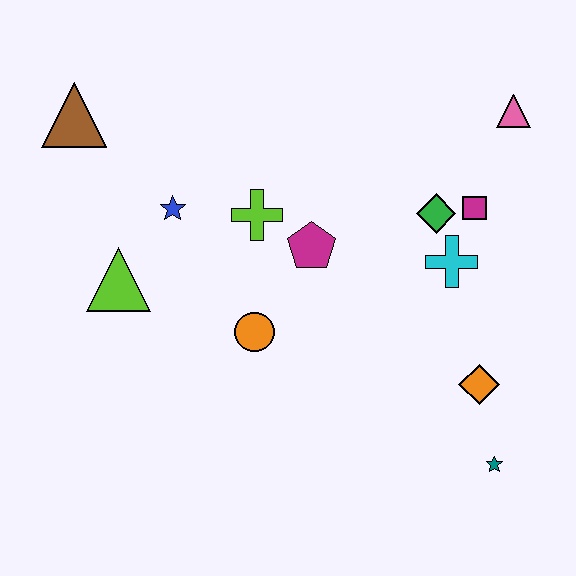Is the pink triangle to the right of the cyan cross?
Yes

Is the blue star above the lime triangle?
Yes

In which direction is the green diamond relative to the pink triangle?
The green diamond is below the pink triangle.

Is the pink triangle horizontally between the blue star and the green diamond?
No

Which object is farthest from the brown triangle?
The teal star is farthest from the brown triangle.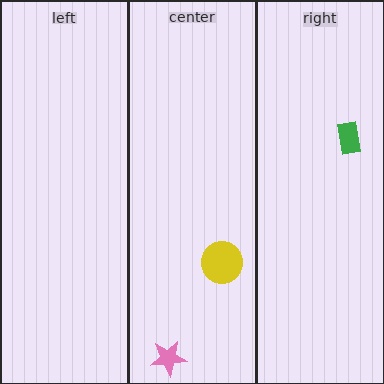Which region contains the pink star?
The center region.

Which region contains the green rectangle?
The right region.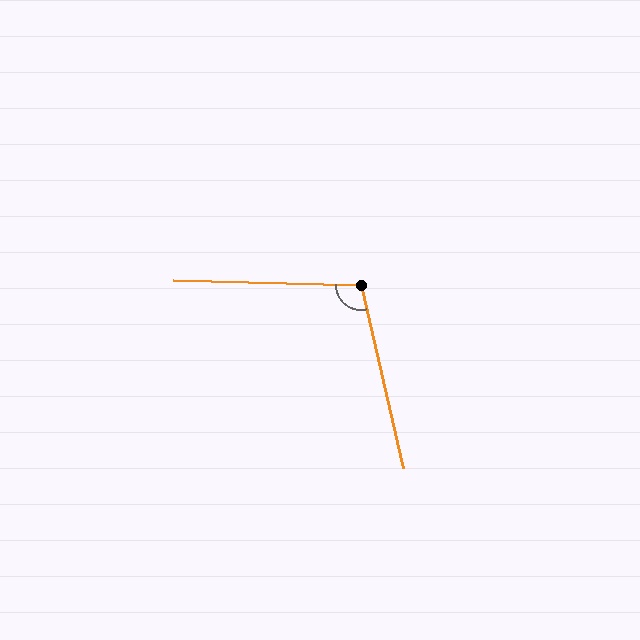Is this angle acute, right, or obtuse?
It is obtuse.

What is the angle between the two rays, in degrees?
Approximately 104 degrees.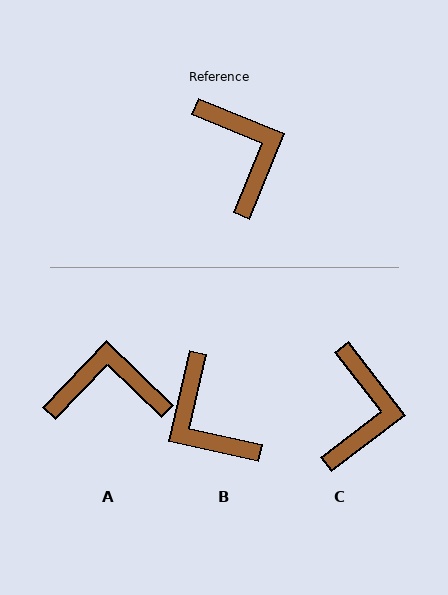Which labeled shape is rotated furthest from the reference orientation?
B, about 171 degrees away.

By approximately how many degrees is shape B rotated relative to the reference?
Approximately 171 degrees clockwise.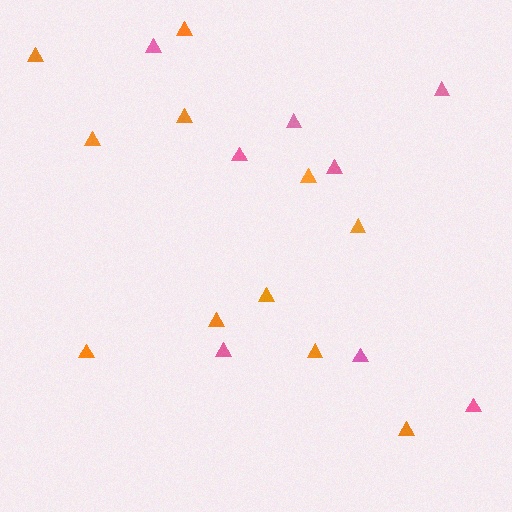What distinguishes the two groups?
There are 2 groups: one group of pink triangles (8) and one group of orange triangles (11).